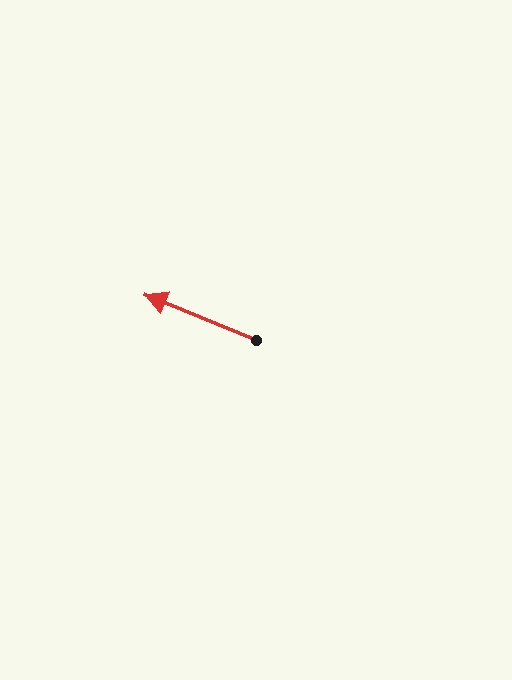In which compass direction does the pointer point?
West.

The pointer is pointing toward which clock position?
Roughly 10 o'clock.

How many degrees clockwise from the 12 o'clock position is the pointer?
Approximately 292 degrees.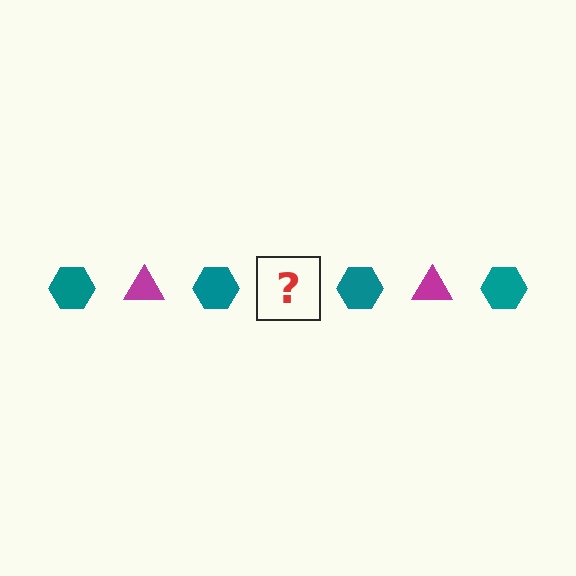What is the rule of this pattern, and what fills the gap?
The rule is that the pattern alternates between teal hexagon and magenta triangle. The gap should be filled with a magenta triangle.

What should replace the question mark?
The question mark should be replaced with a magenta triangle.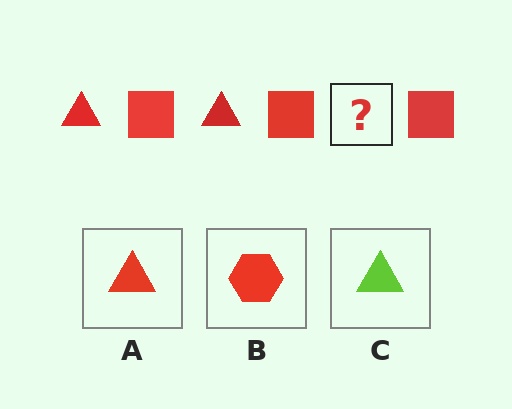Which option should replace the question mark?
Option A.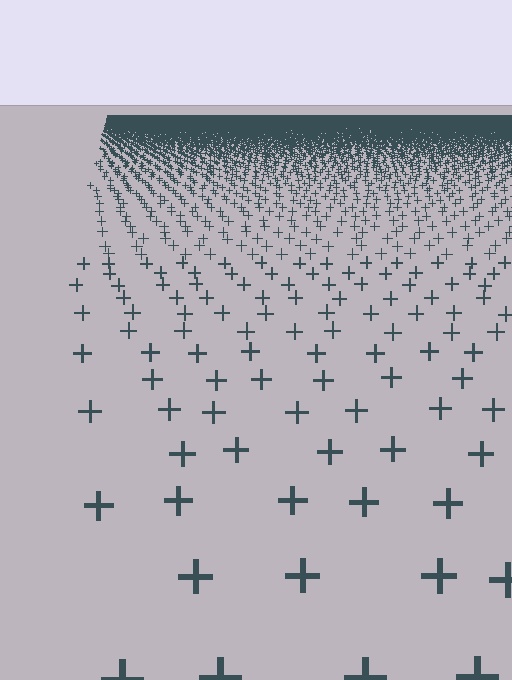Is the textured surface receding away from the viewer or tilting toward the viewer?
The surface is receding away from the viewer. Texture elements get smaller and denser toward the top.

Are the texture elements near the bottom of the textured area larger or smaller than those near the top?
Larger. Near the bottom, elements are closer to the viewer and appear at a bigger on-screen size.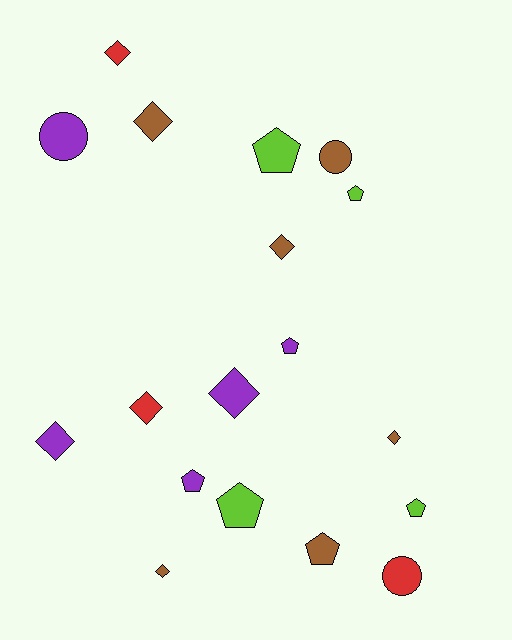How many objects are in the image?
There are 18 objects.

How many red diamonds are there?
There are 2 red diamonds.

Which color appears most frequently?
Brown, with 6 objects.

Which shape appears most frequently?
Diamond, with 8 objects.